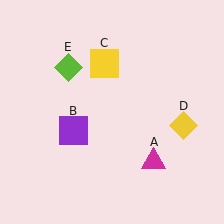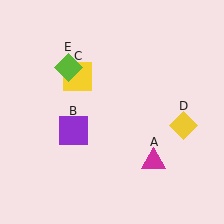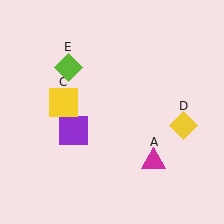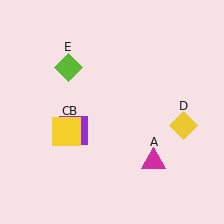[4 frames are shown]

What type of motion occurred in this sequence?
The yellow square (object C) rotated counterclockwise around the center of the scene.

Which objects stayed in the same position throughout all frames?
Magenta triangle (object A) and purple square (object B) and yellow diamond (object D) and lime diamond (object E) remained stationary.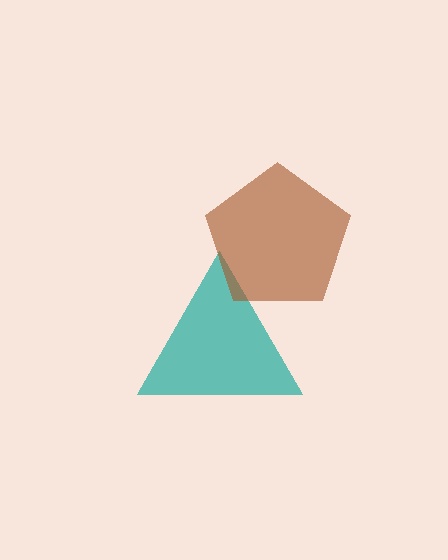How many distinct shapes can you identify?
There are 2 distinct shapes: a teal triangle, a brown pentagon.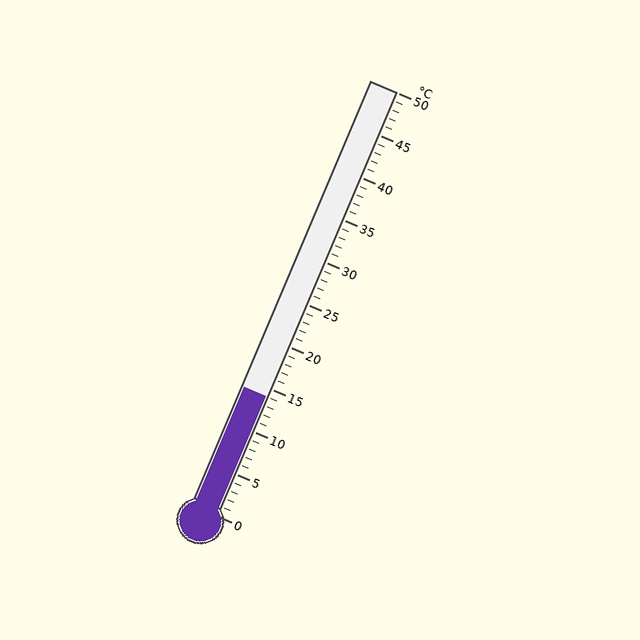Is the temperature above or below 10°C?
The temperature is above 10°C.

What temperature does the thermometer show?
The thermometer shows approximately 14°C.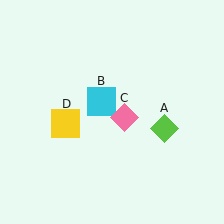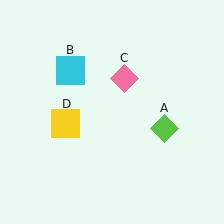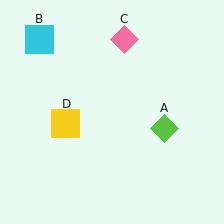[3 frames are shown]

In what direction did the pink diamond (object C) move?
The pink diamond (object C) moved up.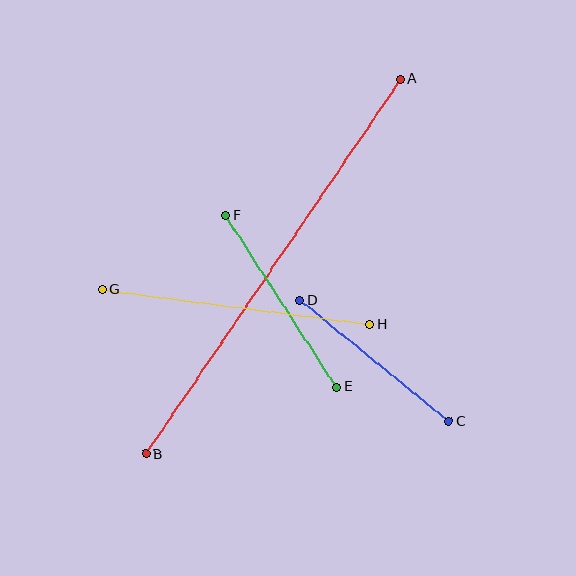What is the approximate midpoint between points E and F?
The midpoint is at approximately (281, 301) pixels.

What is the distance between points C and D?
The distance is approximately 191 pixels.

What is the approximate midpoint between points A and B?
The midpoint is at approximately (273, 266) pixels.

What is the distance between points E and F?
The distance is approximately 204 pixels.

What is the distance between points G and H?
The distance is approximately 270 pixels.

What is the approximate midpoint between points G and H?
The midpoint is at approximately (236, 307) pixels.